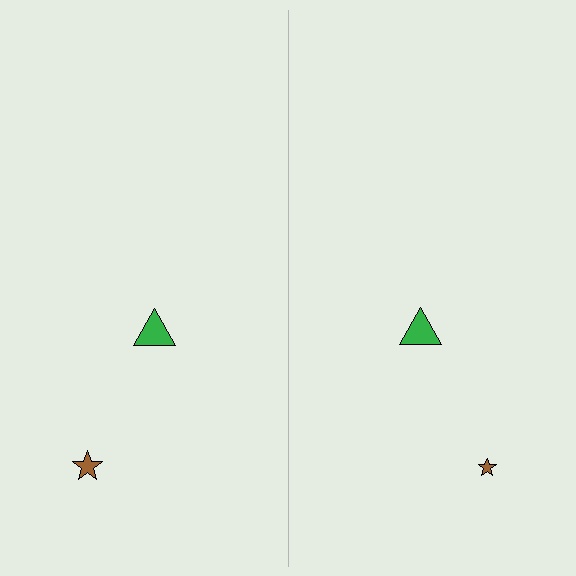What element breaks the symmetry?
The brown star on the right side has a different size than its mirror counterpart.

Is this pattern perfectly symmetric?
No, the pattern is not perfectly symmetric. The brown star on the right side has a different size than its mirror counterpart.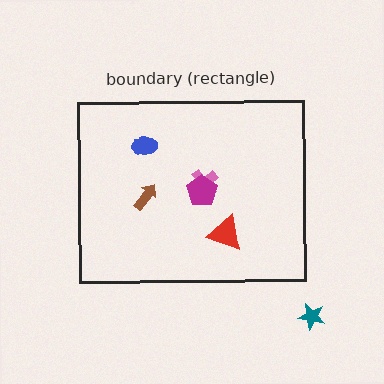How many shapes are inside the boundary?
5 inside, 1 outside.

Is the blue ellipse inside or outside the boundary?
Inside.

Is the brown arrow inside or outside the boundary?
Inside.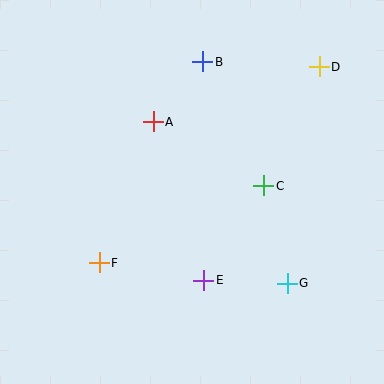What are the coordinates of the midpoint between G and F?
The midpoint between G and F is at (193, 273).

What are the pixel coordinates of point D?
Point D is at (319, 67).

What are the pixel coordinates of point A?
Point A is at (153, 122).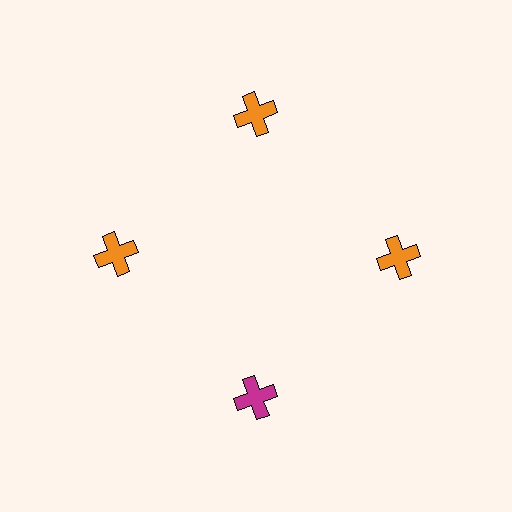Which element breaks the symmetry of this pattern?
The magenta cross at roughly the 6 o'clock position breaks the symmetry. All other shapes are orange crosses.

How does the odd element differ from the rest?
It has a different color: magenta instead of orange.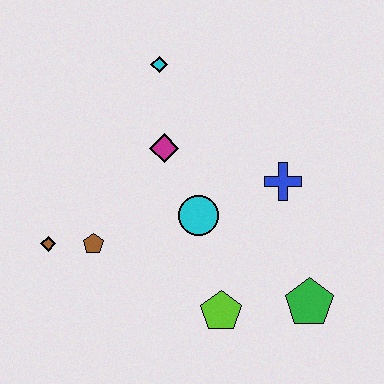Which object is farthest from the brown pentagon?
The green pentagon is farthest from the brown pentagon.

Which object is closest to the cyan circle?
The magenta diamond is closest to the cyan circle.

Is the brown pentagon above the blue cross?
No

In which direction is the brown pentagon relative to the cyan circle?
The brown pentagon is to the left of the cyan circle.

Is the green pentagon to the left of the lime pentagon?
No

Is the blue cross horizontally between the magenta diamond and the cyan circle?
No